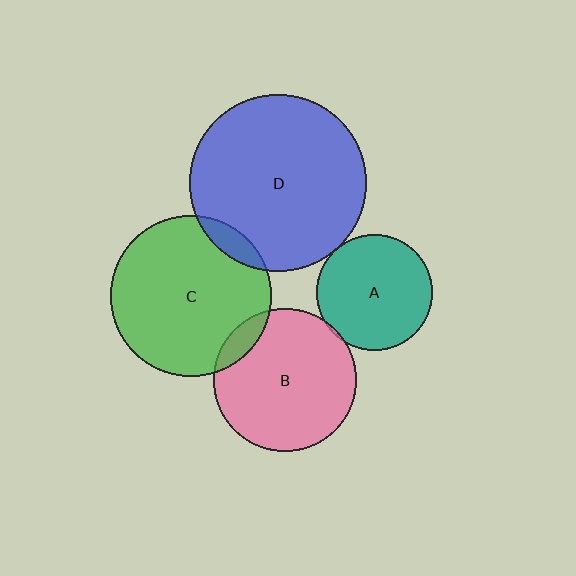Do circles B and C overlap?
Yes.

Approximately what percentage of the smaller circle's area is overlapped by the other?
Approximately 10%.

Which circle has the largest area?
Circle D (blue).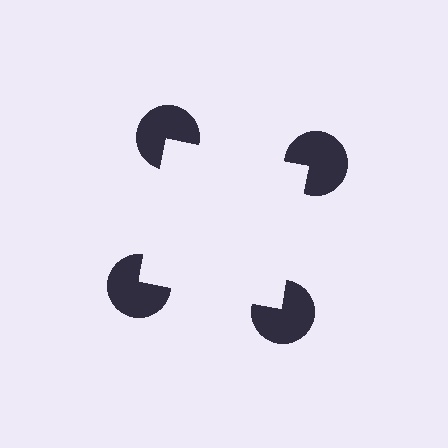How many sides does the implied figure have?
4 sides.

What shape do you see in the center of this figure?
An illusory square — its edges are inferred from the aligned wedge cuts in the pac-man discs, not physically drawn.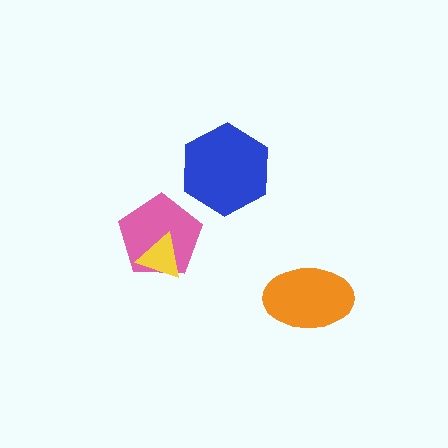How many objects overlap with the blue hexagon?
0 objects overlap with the blue hexagon.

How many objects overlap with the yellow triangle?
1 object overlaps with the yellow triangle.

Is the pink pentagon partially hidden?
Yes, it is partially covered by another shape.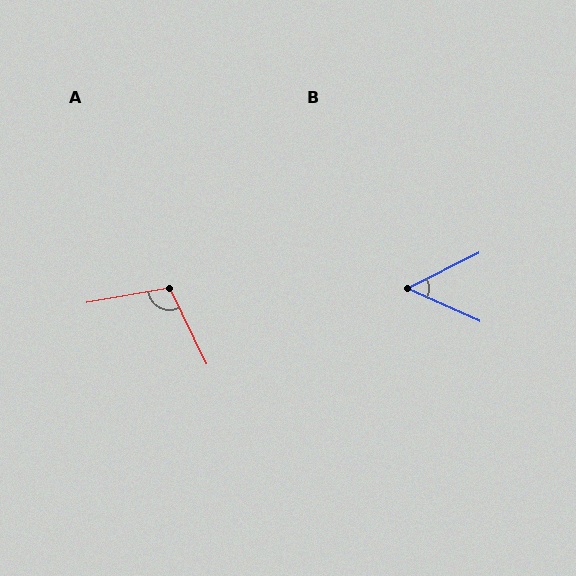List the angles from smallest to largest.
B (51°), A (106°).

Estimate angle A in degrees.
Approximately 106 degrees.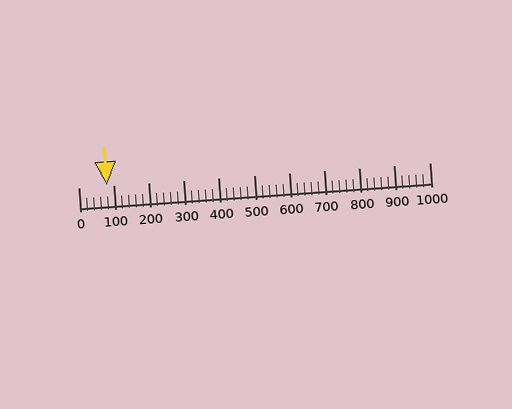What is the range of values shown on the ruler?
The ruler shows values from 0 to 1000.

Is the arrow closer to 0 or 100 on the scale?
The arrow is closer to 100.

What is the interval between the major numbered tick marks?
The major tick marks are spaced 100 units apart.